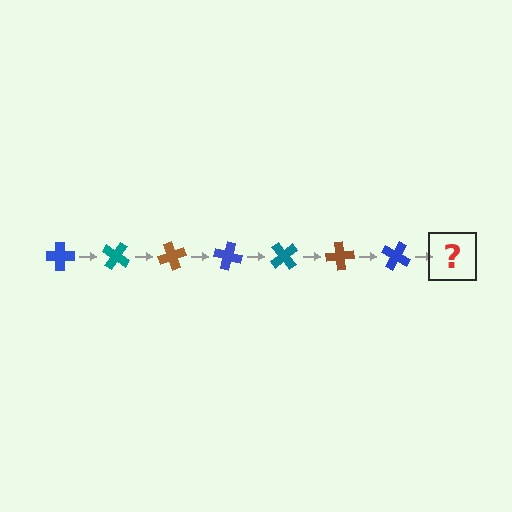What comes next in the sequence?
The next element should be a teal cross, rotated 245 degrees from the start.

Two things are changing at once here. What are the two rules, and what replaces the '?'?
The two rules are that it rotates 35 degrees each step and the color cycles through blue, teal, and brown. The '?' should be a teal cross, rotated 245 degrees from the start.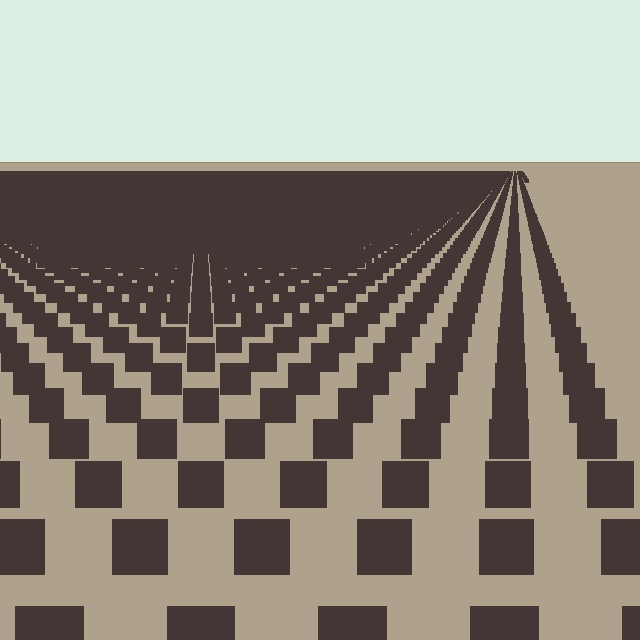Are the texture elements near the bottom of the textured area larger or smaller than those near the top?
Larger. Near the bottom, elements are closer to the viewer and appear at a bigger on-screen size.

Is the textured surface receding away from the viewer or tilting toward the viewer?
The surface is receding away from the viewer. Texture elements get smaller and denser toward the top.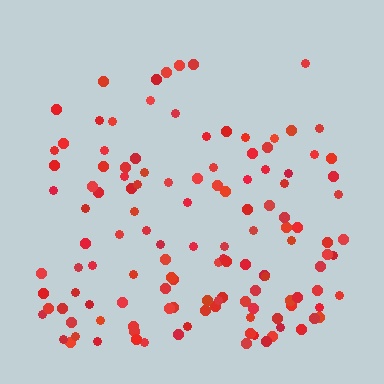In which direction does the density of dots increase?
From top to bottom, with the bottom side densest.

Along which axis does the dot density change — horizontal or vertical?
Vertical.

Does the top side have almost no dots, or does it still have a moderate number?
Still a moderate number, just noticeably fewer than the bottom.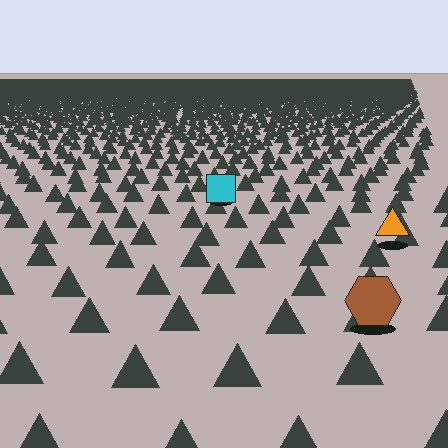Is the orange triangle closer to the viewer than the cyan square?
Yes. The orange triangle is closer — you can tell from the texture gradient: the ground texture is coarser near it.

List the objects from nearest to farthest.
From nearest to farthest: the brown hexagon, the orange triangle, the cyan square.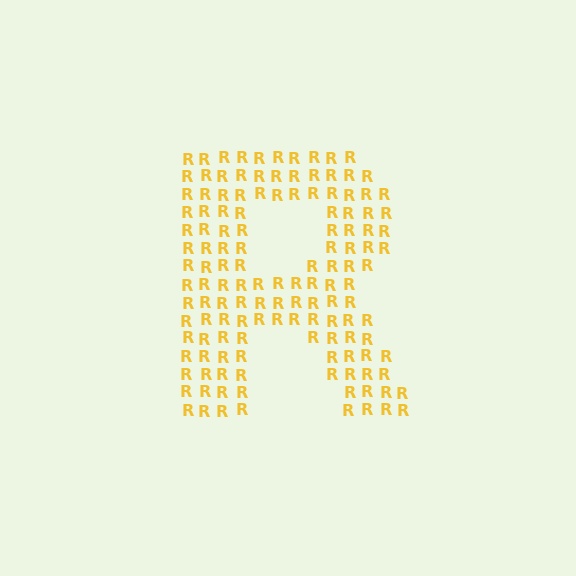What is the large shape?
The large shape is the letter R.